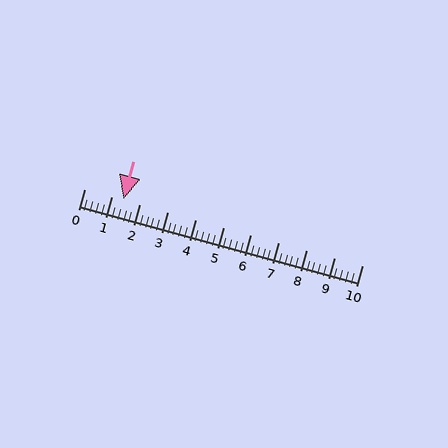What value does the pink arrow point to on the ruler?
The pink arrow points to approximately 1.4.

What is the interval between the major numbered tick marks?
The major tick marks are spaced 1 units apart.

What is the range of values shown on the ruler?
The ruler shows values from 0 to 10.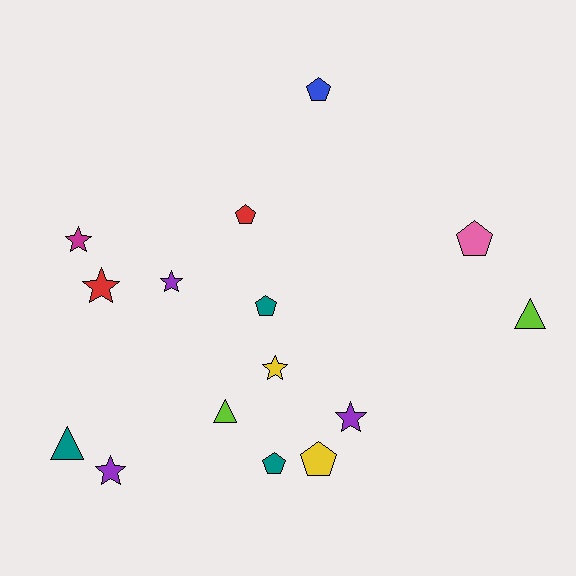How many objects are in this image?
There are 15 objects.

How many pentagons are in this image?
There are 6 pentagons.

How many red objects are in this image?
There are 2 red objects.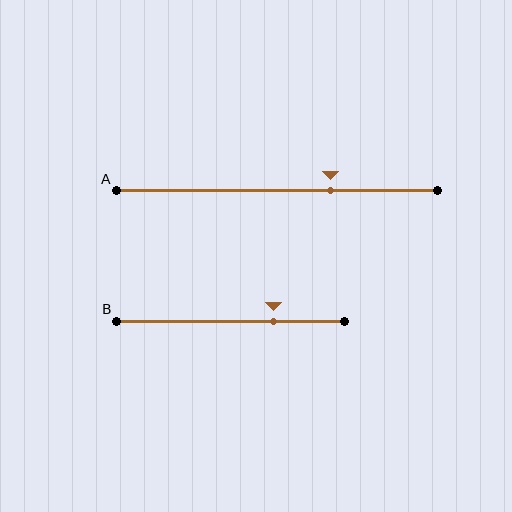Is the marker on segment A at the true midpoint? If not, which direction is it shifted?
No, the marker on segment A is shifted to the right by about 17% of the segment length.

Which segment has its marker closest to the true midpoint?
Segment A has its marker closest to the true midpoint.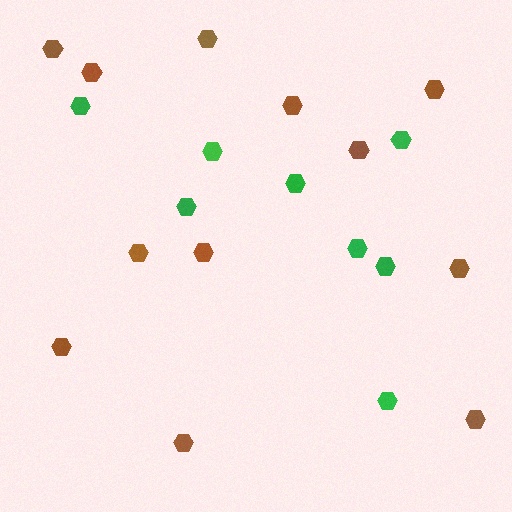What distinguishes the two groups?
There are 2 groups: one group of brown hexagons (12) and one group of green hexagons (8).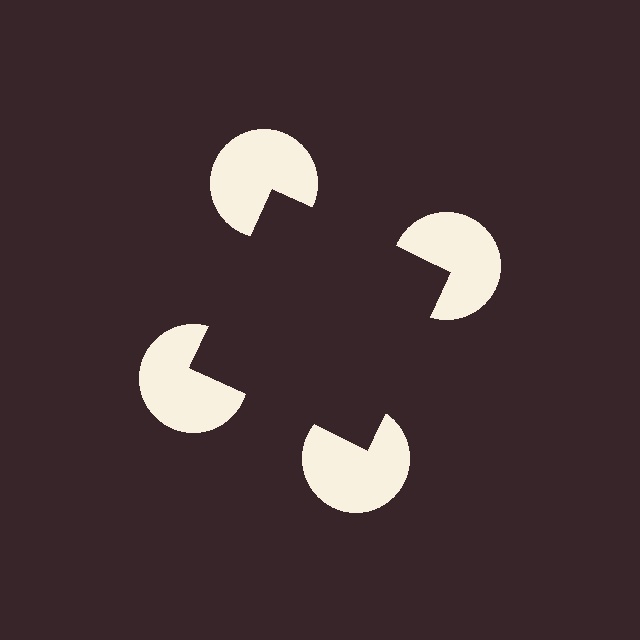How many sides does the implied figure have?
4 sides.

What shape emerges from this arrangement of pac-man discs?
An illusory square — its edges are inferred from the aligned wedge cuts in the pac-man discs, not physically drawn.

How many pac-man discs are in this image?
There are 4 — one at each vertex of the illusory square.